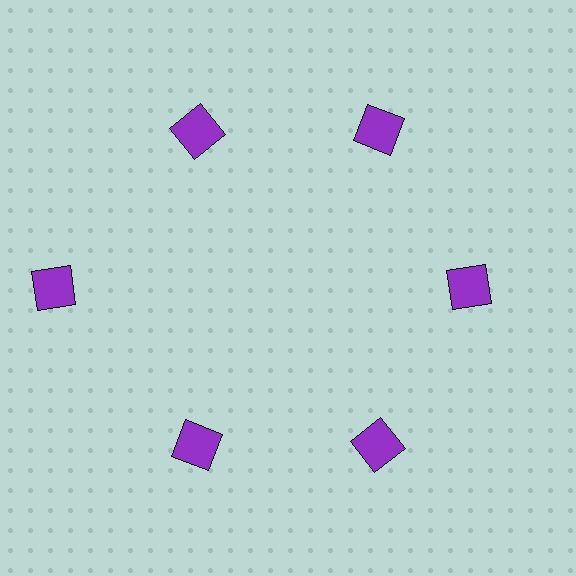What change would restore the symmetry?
The symmetry would be restored by moving it inward, back onto the ring so that all 6 squares sit at equal angles and equal distance from the center.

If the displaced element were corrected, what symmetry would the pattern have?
It would have 6-fold rotational symmetry — the pattern would map onto itself every 60 degrees.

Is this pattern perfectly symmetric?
No. The 6 purple squares are arranged in a ring, but one element near the 9 o'clock position is pushed outward from the center, breaking the 6-fold rotational symmetry.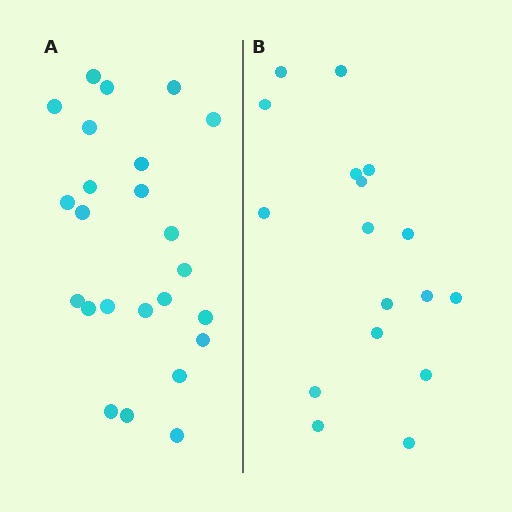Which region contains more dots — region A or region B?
Region A (the left region) has more dots.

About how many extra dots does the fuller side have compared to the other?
Region A has roughly 8 or so more dots than region B.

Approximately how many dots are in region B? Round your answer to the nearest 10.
About 20 dots. (The exact count is 17, which rounds to 20.)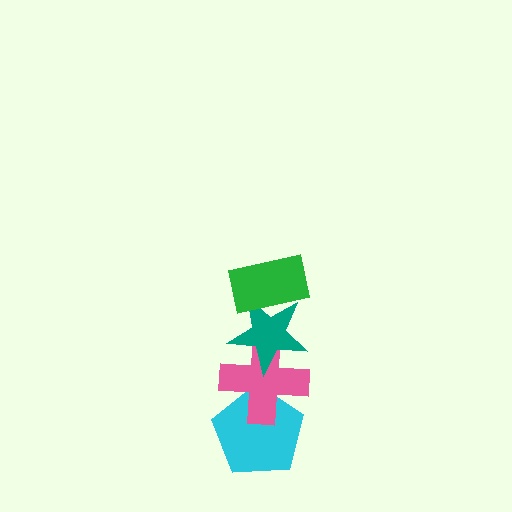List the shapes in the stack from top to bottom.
From top to bottom: the green rectangle, the teal star, the pink cross, the cyan pentagon.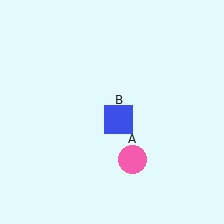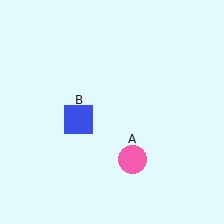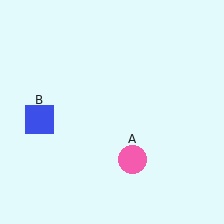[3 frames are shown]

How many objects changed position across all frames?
1 object changed position: blue square (object B).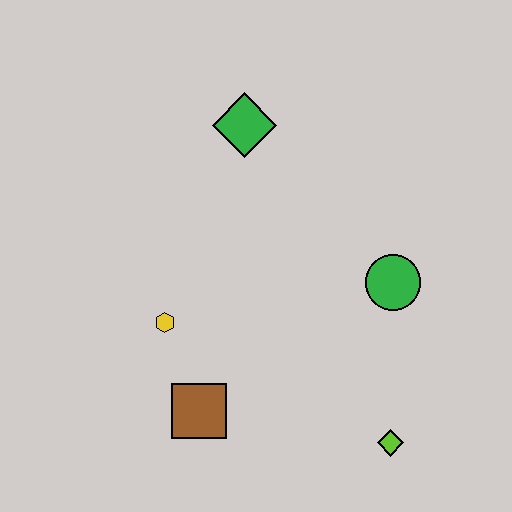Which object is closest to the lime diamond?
The green circle is closest to the lime diamond.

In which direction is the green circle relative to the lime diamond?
The green circle is above the lime diamond.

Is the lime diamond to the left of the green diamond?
No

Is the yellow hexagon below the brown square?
No